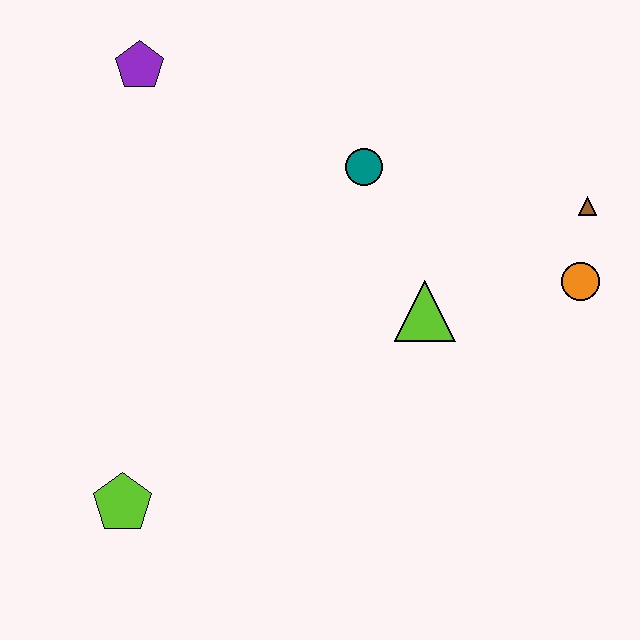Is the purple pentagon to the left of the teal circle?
Yes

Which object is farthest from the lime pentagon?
The brown triangle is farthest from the lime pentagon.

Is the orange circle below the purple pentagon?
Yes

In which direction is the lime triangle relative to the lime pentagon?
The lime triangle is to the right of the lime pentagon.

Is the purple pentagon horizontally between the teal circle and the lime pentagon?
Yes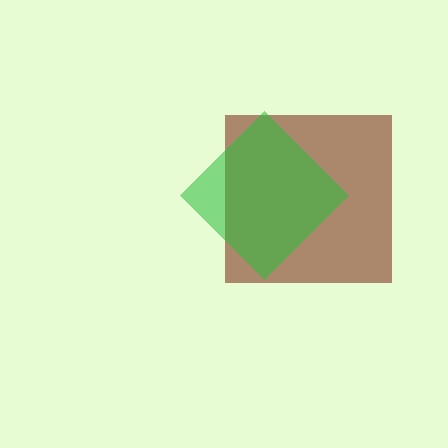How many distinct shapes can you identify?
There are 2 distinct shapes: a brown square, a green diamond.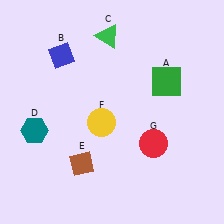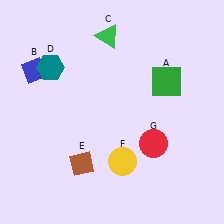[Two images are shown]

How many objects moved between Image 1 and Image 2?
3 objects moved between the two images.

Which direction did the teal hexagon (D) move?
The teal hexagon (D) moved up.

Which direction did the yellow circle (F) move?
The yellow circle (F) moved down.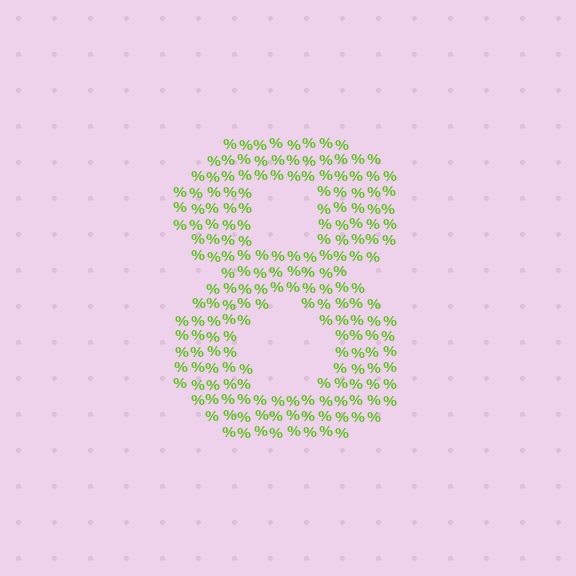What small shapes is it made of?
It is made of small percent signs.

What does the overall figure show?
The overall figure shows the digit 8.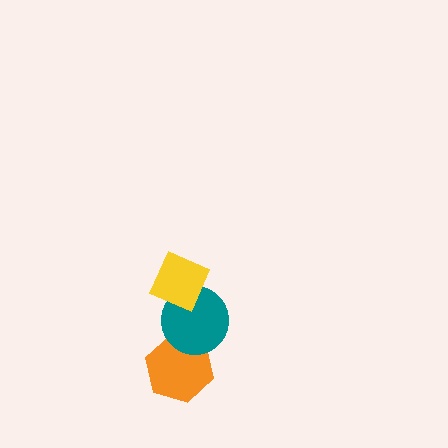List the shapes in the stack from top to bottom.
From top to bottom: the yellow diamond, the teal circle, the orange hexagon.